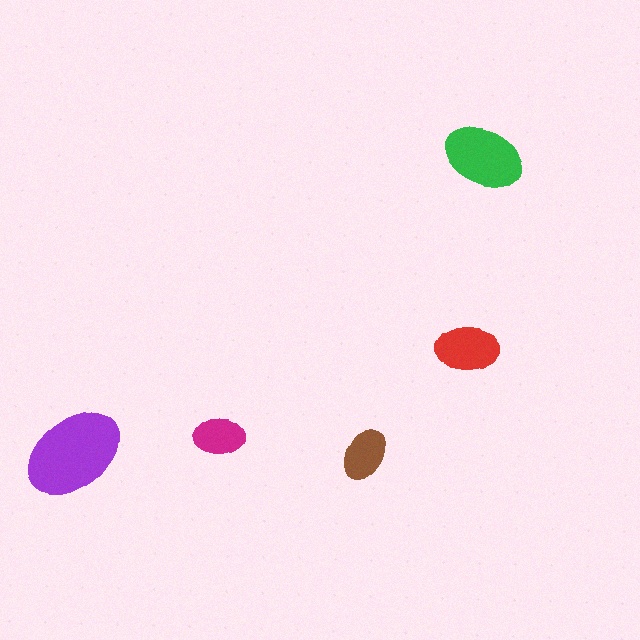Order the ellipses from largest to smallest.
the purple one, the green one, the red one, the brown one, the magenta one.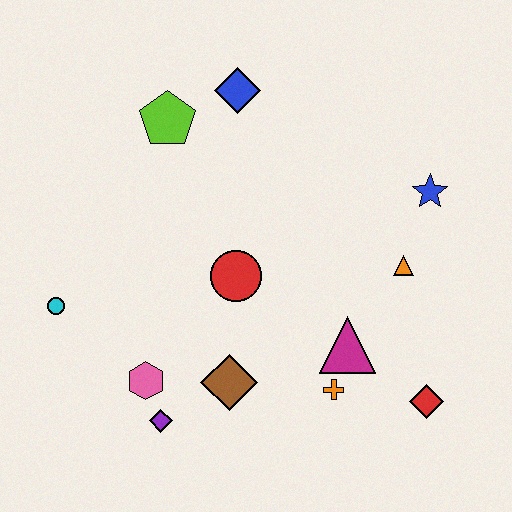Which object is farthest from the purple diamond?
The blue star is farthest from the purple diamond.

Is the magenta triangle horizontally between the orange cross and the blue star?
Yes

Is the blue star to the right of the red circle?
Yes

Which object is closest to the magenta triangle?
The orange cross is closest to the magenta triangle.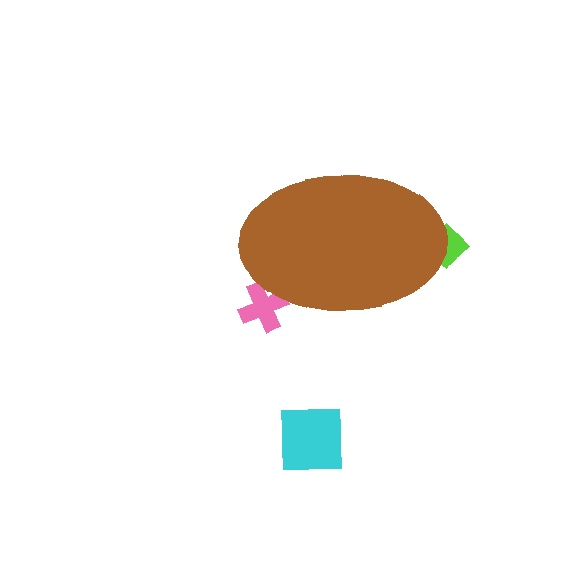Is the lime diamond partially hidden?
Yes, the lime diamond is partially hidden behind the brown ellipse.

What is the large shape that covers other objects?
A brown ellipse.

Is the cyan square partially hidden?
No, the cyan square is fully visible.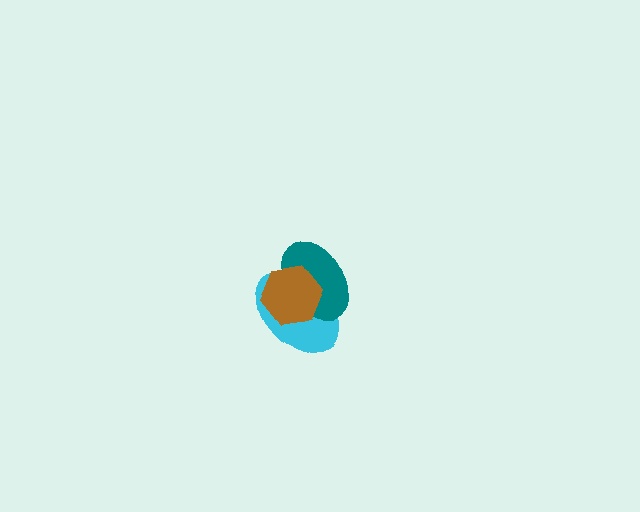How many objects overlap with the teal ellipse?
2 objects overlap with the teal ellipse.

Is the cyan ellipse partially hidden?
Yes, it is partially covered by another shape.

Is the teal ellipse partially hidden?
Yes, it is partially covered by another shape.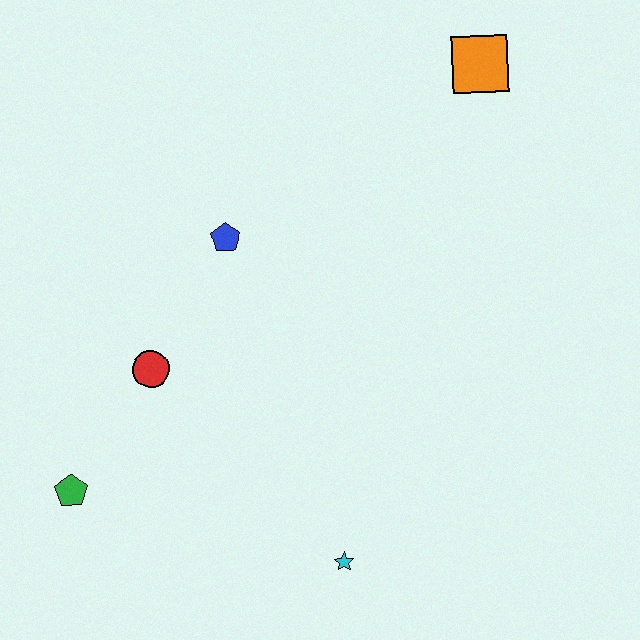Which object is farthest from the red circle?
The orange square is farthest from the red circle.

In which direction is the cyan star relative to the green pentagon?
The cyan star is to the right of the green pentagon.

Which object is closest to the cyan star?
The red circle is closest to the cyan star.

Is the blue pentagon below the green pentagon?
No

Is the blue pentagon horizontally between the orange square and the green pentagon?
Yes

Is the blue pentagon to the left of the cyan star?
Yes